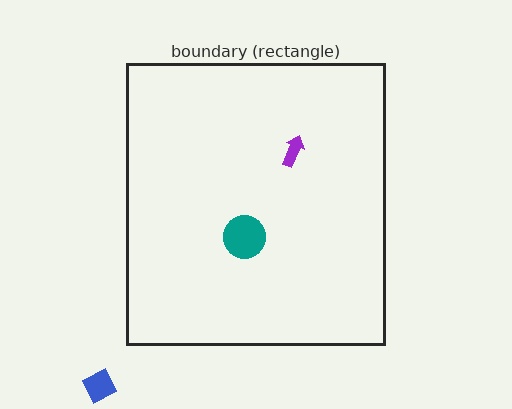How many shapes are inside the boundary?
2 inside, 1 outside.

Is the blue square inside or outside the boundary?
Outside.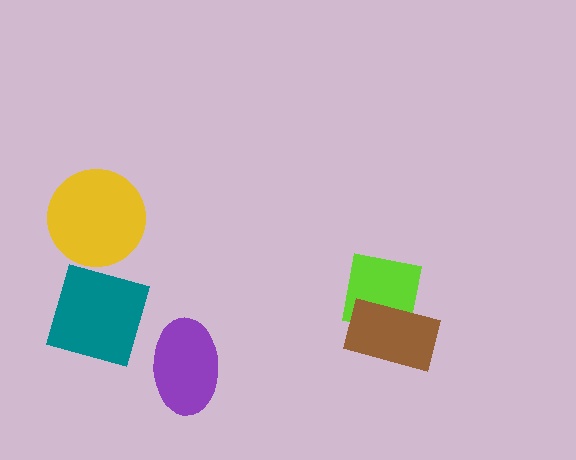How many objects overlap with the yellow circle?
0 objects overlap with the yellow circle.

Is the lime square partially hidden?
Yes, it is partially covered by another shape.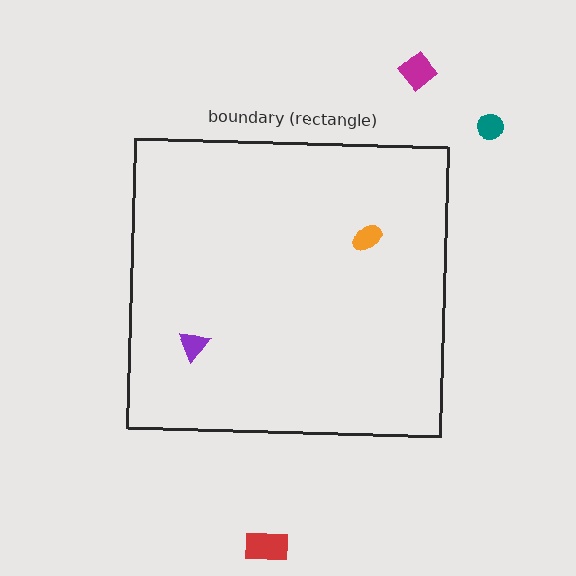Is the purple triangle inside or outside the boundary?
Inside.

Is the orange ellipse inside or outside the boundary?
Inside.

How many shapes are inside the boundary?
2 inside, 3 outside.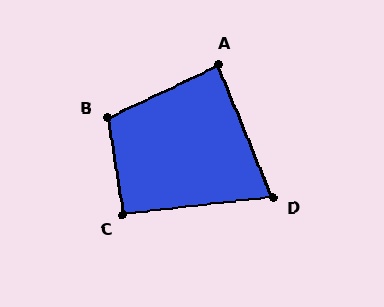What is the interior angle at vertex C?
Approximately 93 degrees (approximately right).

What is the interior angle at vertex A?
Approximately 87 degrees (approximately right).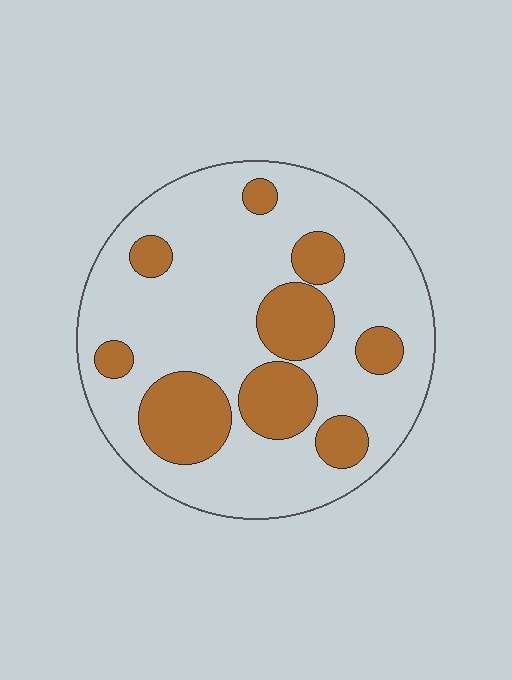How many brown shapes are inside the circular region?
9.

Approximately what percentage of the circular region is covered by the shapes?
Approximately 25%.